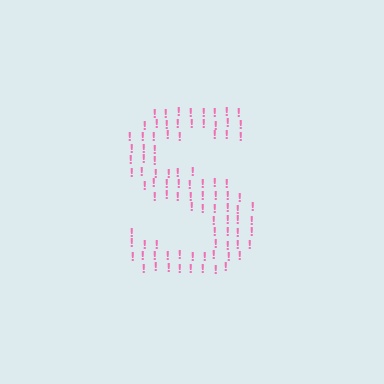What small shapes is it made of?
It is made of small exclamation marks.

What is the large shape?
The large shape is the letter S.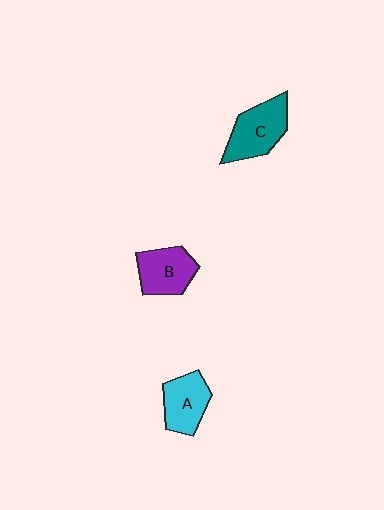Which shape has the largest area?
Shape C (teal).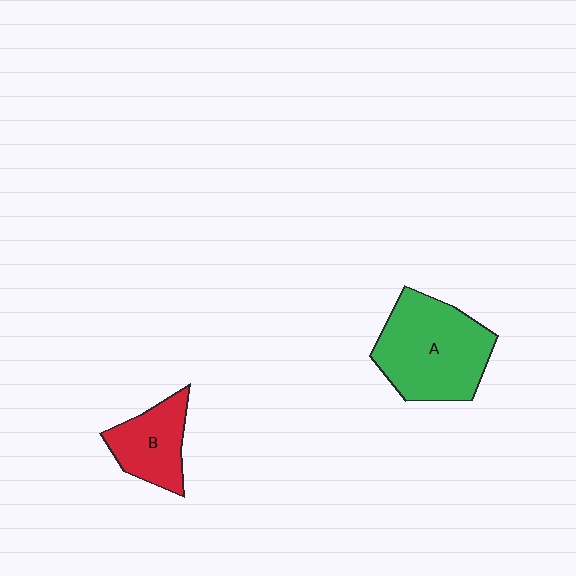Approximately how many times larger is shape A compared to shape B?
Approximately 1.8 times.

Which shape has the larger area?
Shape A (green).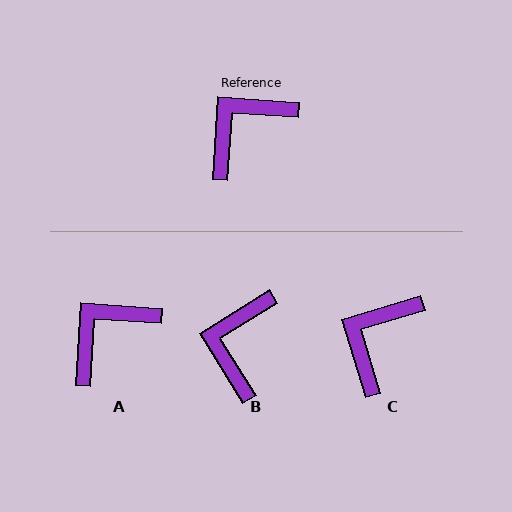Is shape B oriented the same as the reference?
No, it is off by about 36 degrees.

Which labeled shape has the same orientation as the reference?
A.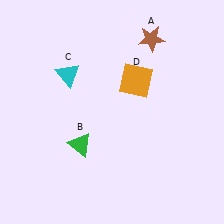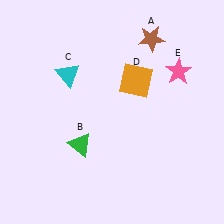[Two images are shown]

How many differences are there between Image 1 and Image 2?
There is 1 difference between the two images.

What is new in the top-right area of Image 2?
A pink star (E) was added in the top-right area of Image 2.